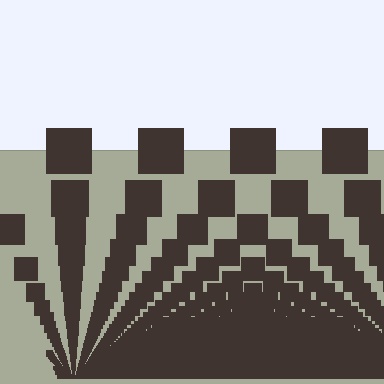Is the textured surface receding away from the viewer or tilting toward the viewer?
The surface appears to tilt toward the viewer. Texture elements get larger and sparser toward the top.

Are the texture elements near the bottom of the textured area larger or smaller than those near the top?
Smaller. The gradient is inverted — elements near the bottom are smaller and denser.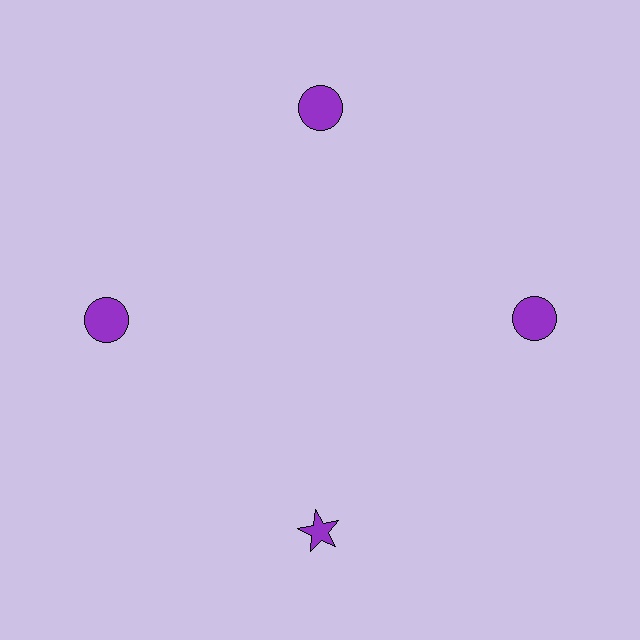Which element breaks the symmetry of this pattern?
The purple star at roughly the 6 o'clock position breaks the symmetry. All other shapes are purple circles.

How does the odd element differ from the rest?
It has a different shape: star instead of circle.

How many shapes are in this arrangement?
There are 4 shapes arranged in a ring pattern.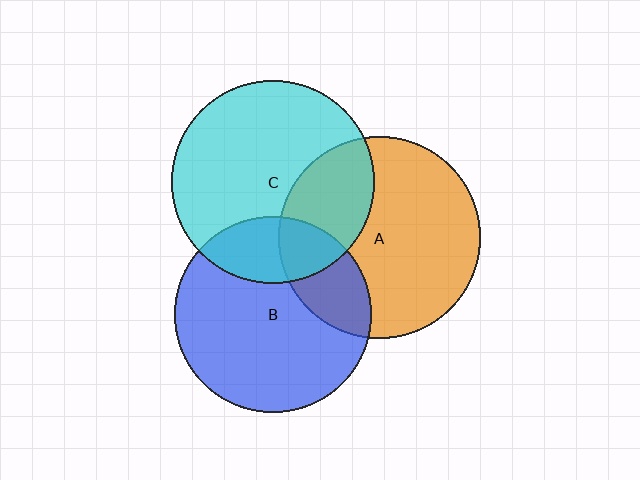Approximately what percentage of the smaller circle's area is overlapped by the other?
Approximately 25%.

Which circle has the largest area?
Circle C (cyan).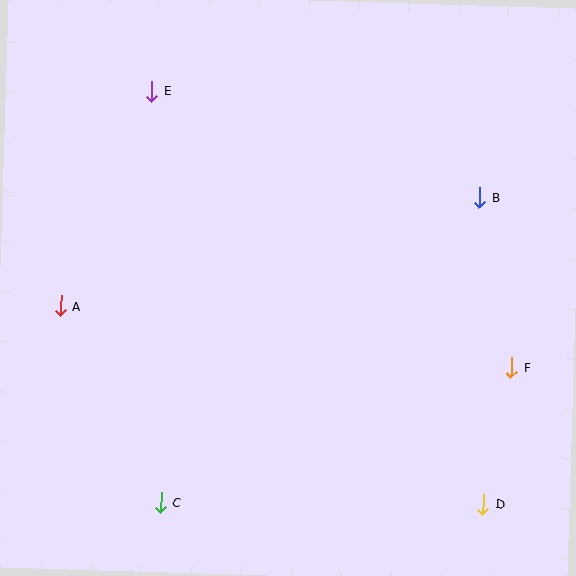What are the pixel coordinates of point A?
Point A is at (60, 306).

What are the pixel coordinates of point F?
Point F is at (512, 368).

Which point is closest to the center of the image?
Point B at (480, 197) is closest to the center.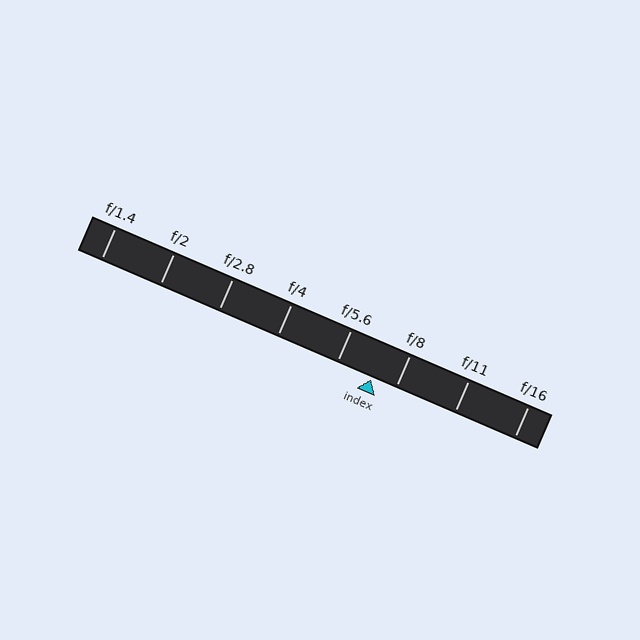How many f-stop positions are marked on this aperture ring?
There are 8 f-stop positions marked.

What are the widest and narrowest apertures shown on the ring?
The widest aperture shown is f/1.4 and the narrowest is f/16.